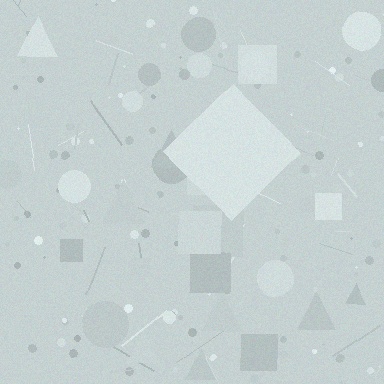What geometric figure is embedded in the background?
A diamond is embedded in the background.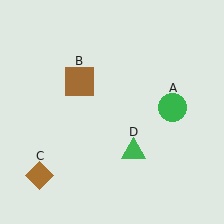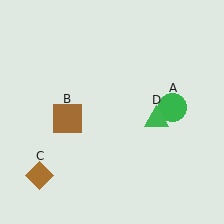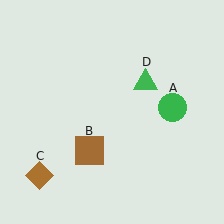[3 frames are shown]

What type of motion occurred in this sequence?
The brown square (object B), green triangle (object D) rotated counterclockwise around the center of the scene.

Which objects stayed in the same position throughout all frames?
Green circle (object A) and brown diamond (object C) remained stationary.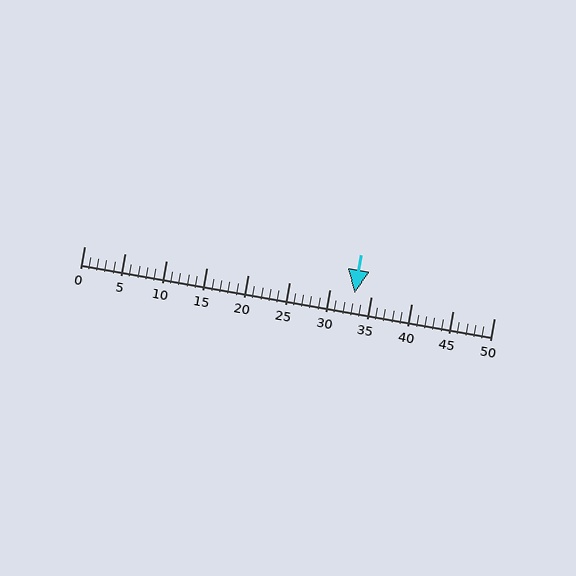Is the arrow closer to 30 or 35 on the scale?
The arrow is closer to 35.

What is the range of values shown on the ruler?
The ruler shows values from 0 to 50.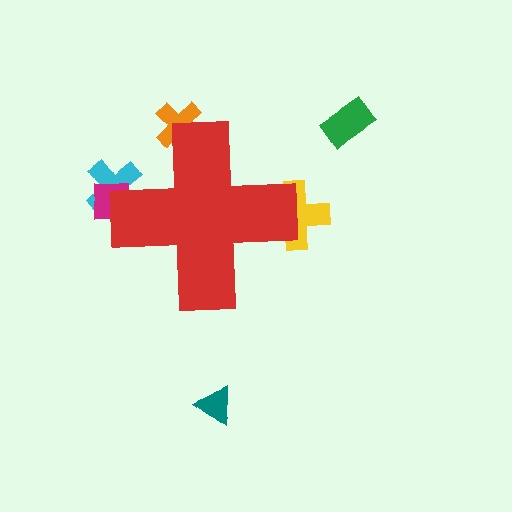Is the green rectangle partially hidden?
No, the green rectangle is fully visible.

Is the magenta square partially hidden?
Yes, the magenta square is partially hidden behind the red cross.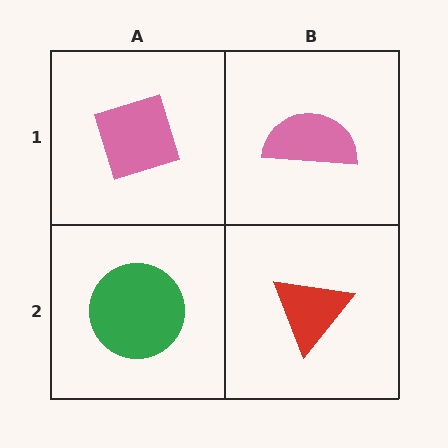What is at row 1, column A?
A pink diamond.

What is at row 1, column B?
A pink semicircle.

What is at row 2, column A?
A green circle.